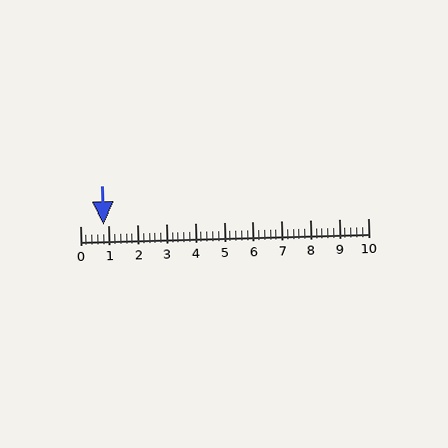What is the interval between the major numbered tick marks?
The major tick marks are spaced 1 units apart.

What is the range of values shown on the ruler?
The ruler shows values from 0 to 10.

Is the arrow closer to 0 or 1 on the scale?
The arrow is closer to 1.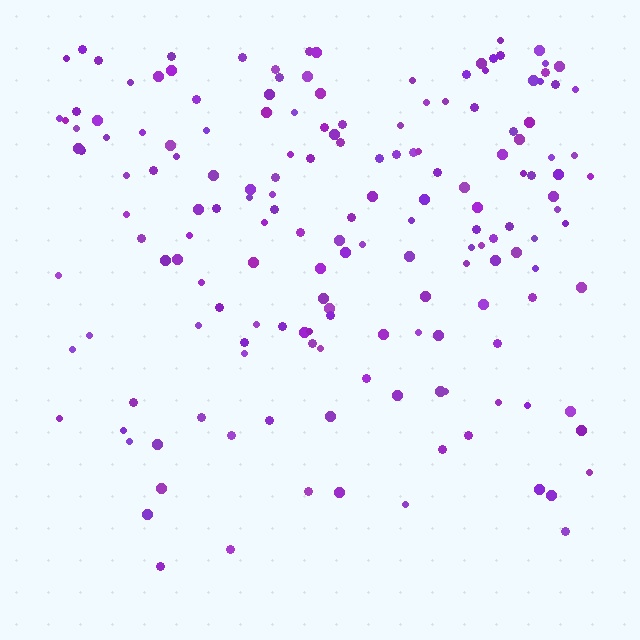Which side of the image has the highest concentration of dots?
The top.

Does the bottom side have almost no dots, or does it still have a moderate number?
Still a moderate number, just noticeably fewer than the top.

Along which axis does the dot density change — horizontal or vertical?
Vertical.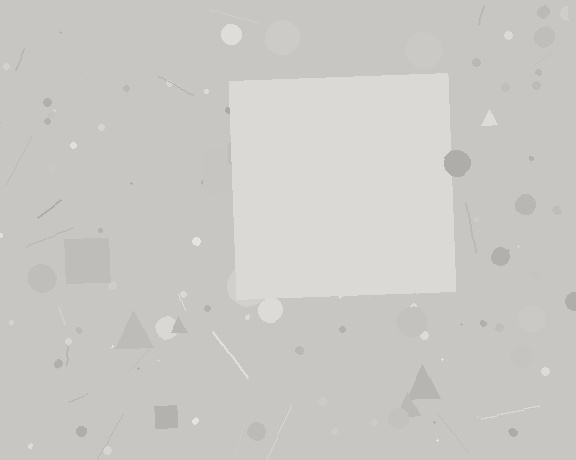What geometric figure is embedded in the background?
A square is embedded in the background.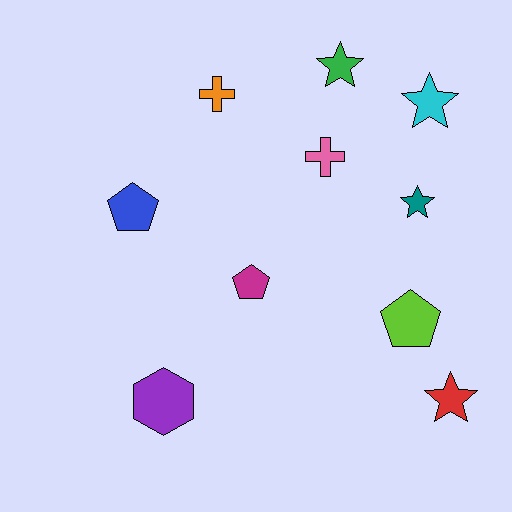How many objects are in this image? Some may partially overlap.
There are 10 objects.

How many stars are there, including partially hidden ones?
There are 4 stars.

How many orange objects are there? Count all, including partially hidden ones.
There is 1 orange object.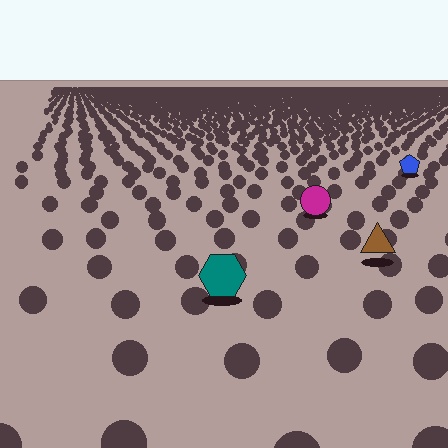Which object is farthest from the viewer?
The blue pentagon is farthest from the viewer. It appears smaller and the ground texture around it is denser.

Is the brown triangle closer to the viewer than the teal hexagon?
No. The teal hexagon is closer — you can tell from the texture gradient: the ground texture is coarser near it.